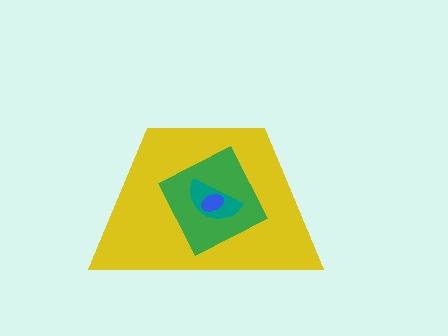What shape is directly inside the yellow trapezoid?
The green diamond.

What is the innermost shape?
The blue ellipse.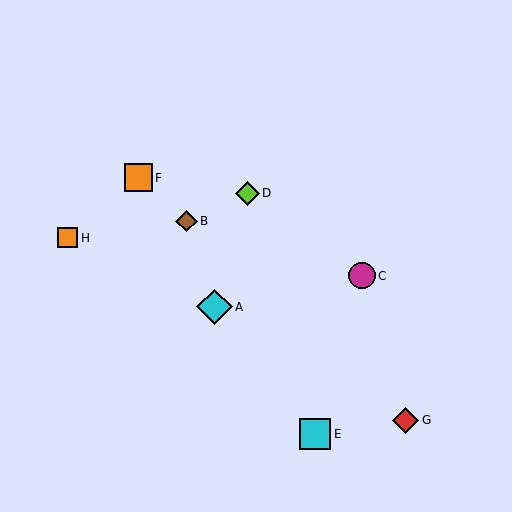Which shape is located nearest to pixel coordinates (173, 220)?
The brown diamond (labeled B) at (186, 221) is nearest to that location.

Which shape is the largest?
The cyan diamond (labeled A) is the largest.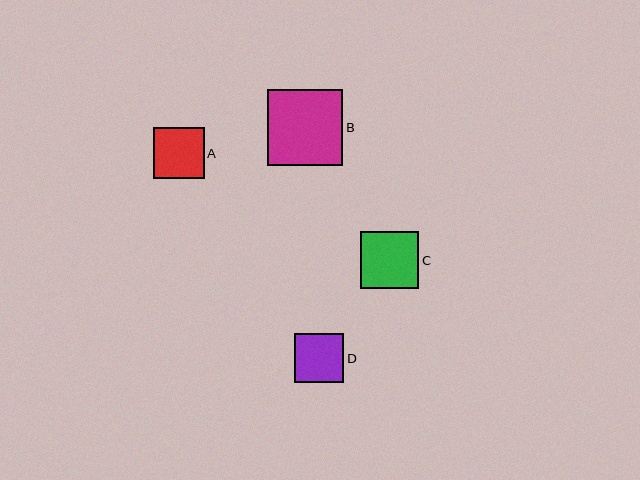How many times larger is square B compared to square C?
Square B is approximately 1.3 times the size of square C.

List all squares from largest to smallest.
From largest to smallest: B, C, A, D.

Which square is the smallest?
Square D is the smallest with a size of approximately 49 pixels.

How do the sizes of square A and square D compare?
Square A and square D are approximately the same size.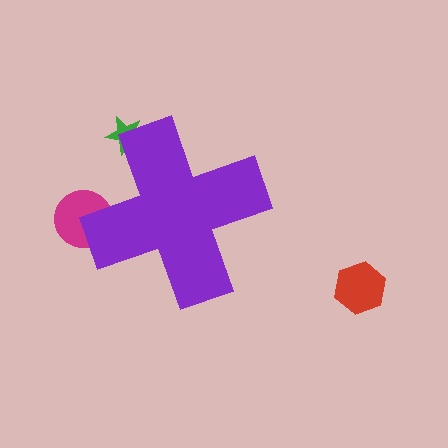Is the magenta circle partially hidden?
Yes, the magenta circle is partially hidden behind the purple cross.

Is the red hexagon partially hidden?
No, the red hexagon is fully visible.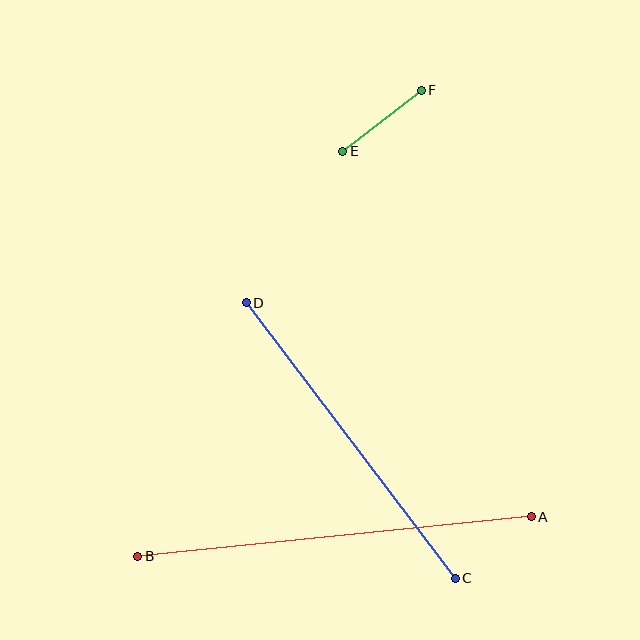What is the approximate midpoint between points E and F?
The midpoint is at approximately (382, 121) pixels.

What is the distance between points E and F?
The distance is approximately 99 pixels.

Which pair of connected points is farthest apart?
Points A and B are farthest apart.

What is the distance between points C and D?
The distance is approximately 346 pixels.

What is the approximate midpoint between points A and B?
The midpoint is at approximately (335, 536) pixels.